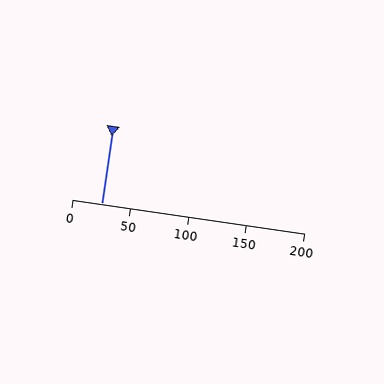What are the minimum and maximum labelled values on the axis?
The axis runs from 0 to 200.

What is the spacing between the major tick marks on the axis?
The major ticks are spaced 50 apart.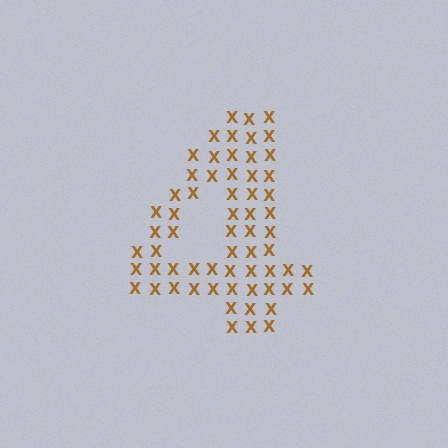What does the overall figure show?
The overall figure shows the digit 4.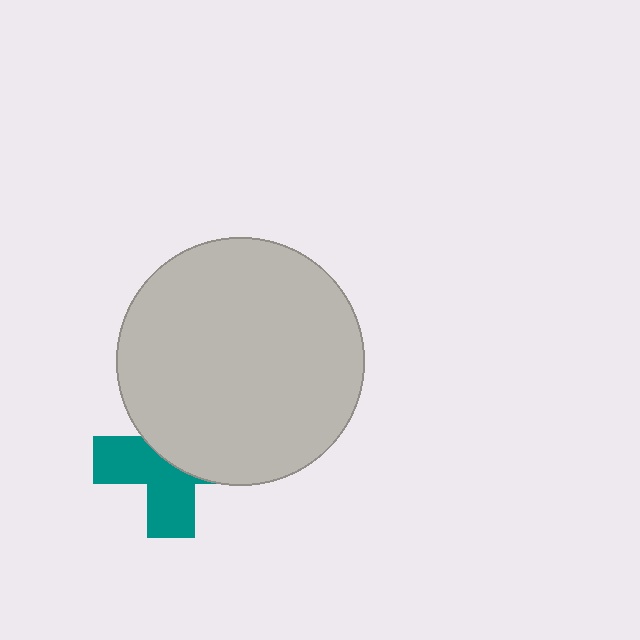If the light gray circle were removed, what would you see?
You would see the complete teal cross.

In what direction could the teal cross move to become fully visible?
The teal cross could move down. That would shift it out from behind the light gray circle entirely.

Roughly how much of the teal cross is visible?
About half of it is visible (roughly 49%).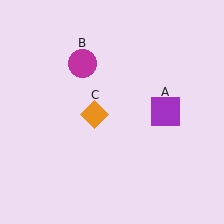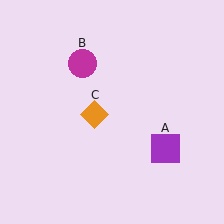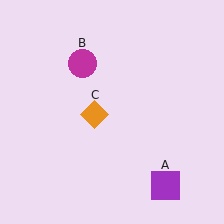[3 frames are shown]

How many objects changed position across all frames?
1 object changed position: purple square (object A).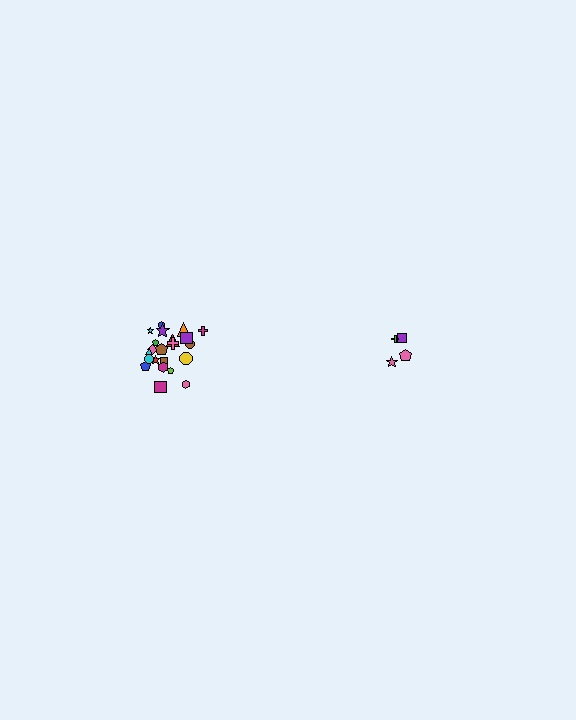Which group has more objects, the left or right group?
The left group.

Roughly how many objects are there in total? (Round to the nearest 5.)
Roughly 25 objects in total.